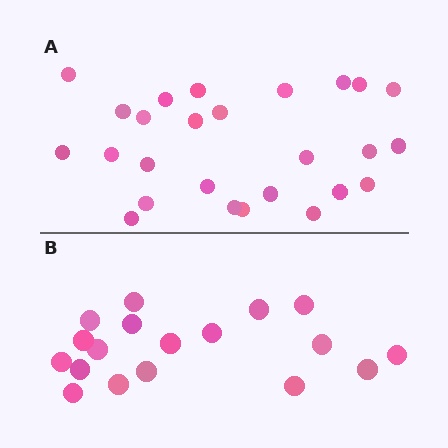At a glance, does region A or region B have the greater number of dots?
Region A (the top region) has more dots.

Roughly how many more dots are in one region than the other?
Region A has roughly 8 or so more dots than region B.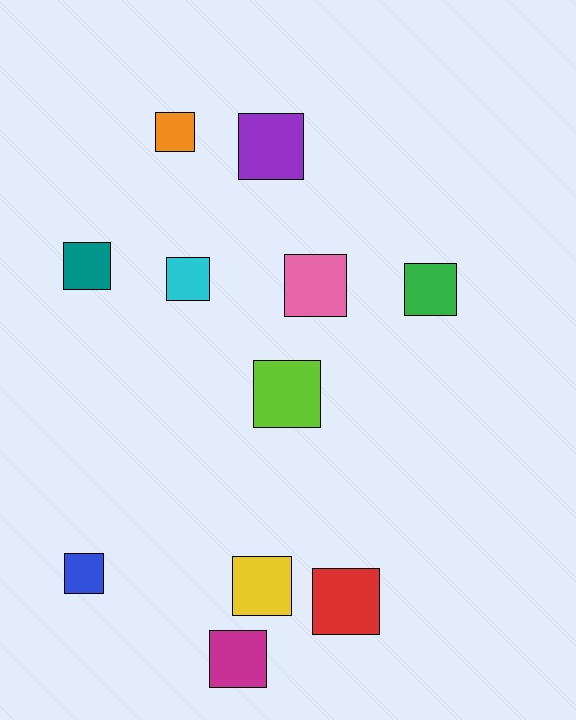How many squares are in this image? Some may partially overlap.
There are 11 squares.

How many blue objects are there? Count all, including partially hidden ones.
There is 1 blue object.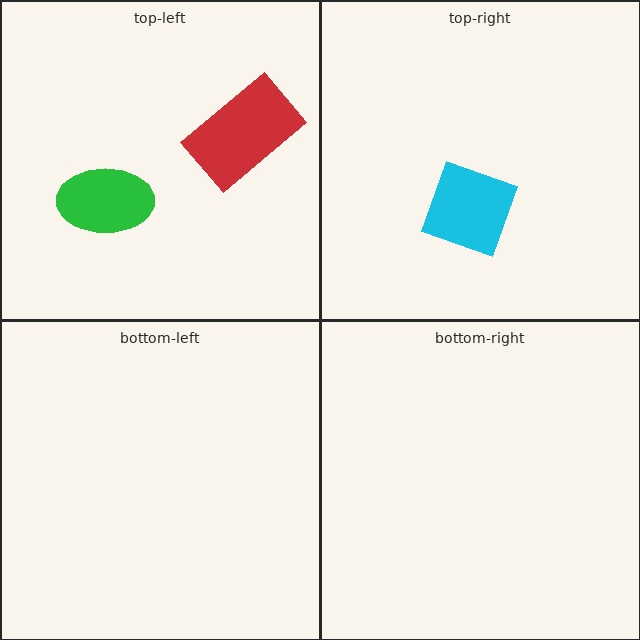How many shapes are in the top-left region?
2.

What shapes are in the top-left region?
The green ellipse, the red rectangle.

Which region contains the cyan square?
The top-right region.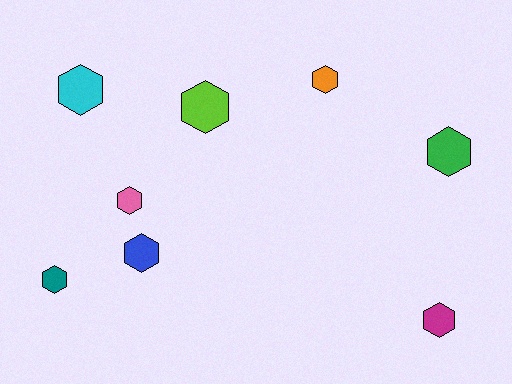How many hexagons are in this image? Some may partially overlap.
There are 8 hexagons.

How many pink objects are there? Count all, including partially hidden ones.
There is 1 pink object.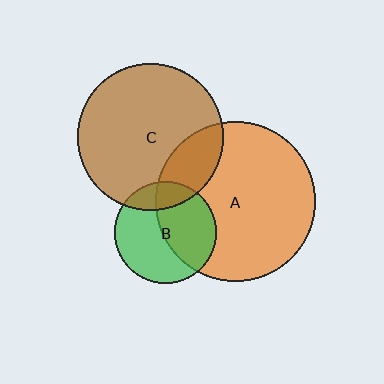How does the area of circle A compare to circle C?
Approximately 1.2 times.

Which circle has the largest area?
Circle A (orange).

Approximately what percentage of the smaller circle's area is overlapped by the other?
Approximately 15%.